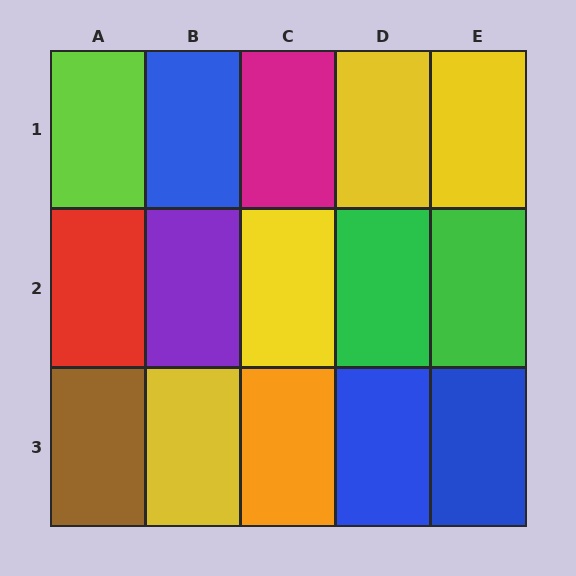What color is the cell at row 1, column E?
Yellow.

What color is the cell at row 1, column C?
Magenta.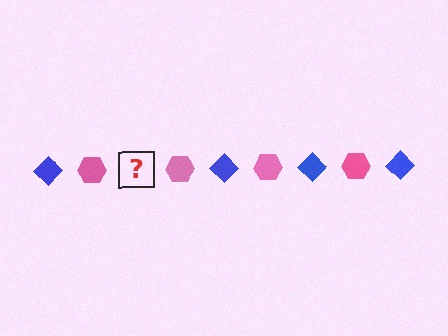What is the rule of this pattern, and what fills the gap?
The rule is that the pattern alternates between blue diamond and pink hexagon. The gap should be filled with a blue diamond.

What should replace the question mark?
The question mark should be replaced with a blue diamond.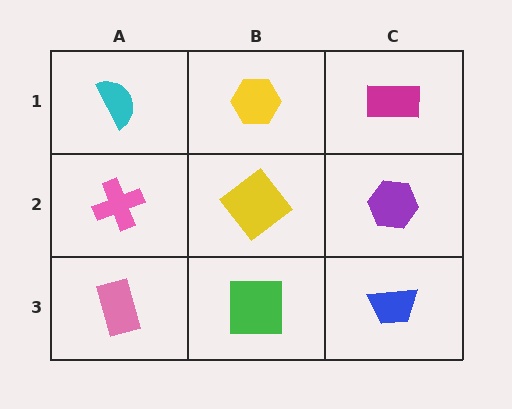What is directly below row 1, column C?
A purple hexagon.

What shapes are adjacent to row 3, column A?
A pink cross (row 2, column A), a green square (row 3, column B).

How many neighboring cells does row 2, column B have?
4.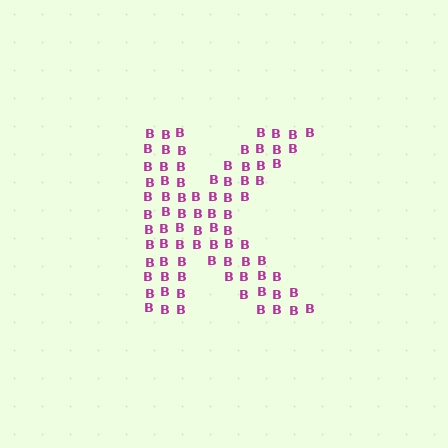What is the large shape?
The large shape is the letter K.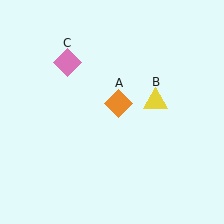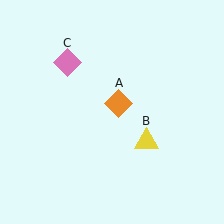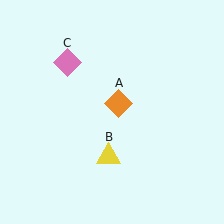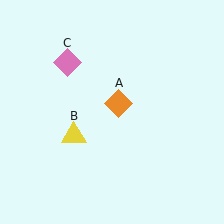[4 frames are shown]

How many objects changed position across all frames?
1 object changed position: yellow triangle (object B).